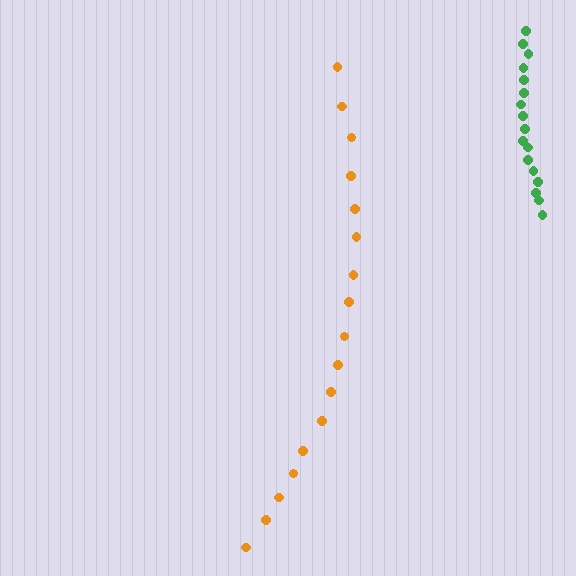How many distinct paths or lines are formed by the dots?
There are 2 distinct paths.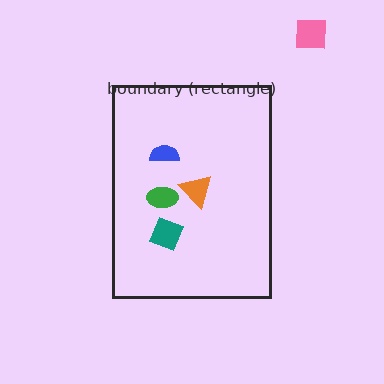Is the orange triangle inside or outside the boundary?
Inside.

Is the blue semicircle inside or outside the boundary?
Inside.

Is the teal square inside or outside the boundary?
Inside.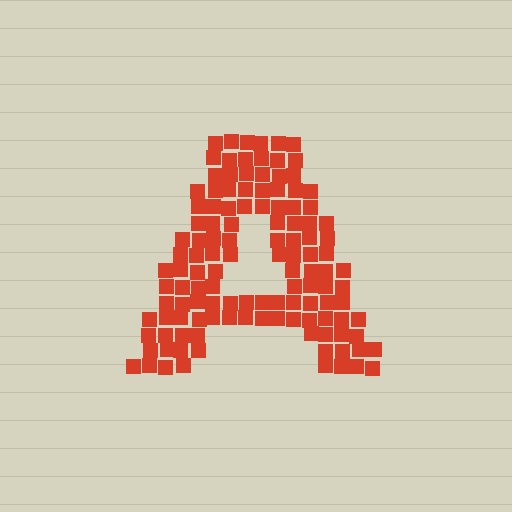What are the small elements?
The small elements are squares.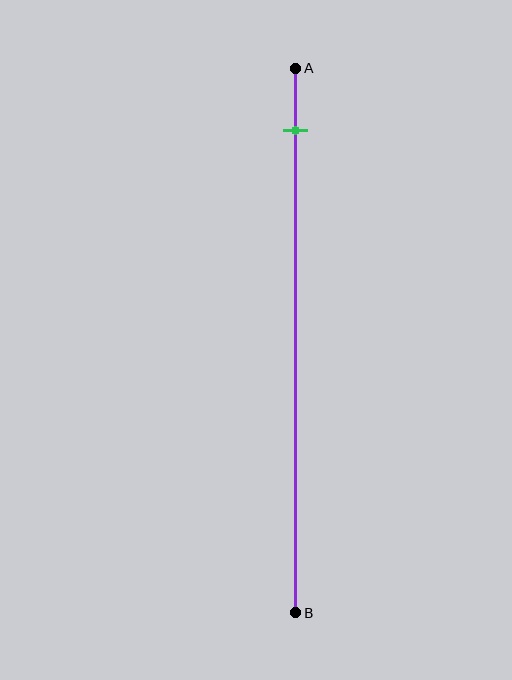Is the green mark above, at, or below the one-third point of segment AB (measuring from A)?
The green mark is above the one-third point of segment AB.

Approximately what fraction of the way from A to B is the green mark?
The green mark is approximately 10% of the way from A to B.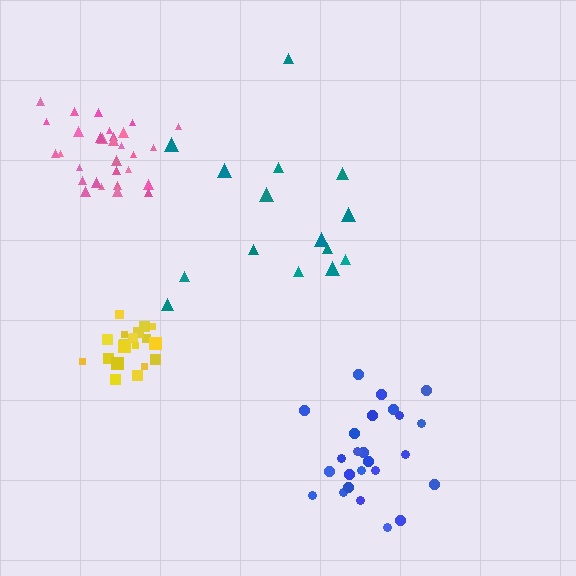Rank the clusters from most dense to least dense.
yellow, pink, blue, teal.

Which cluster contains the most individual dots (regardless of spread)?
Pink (30).